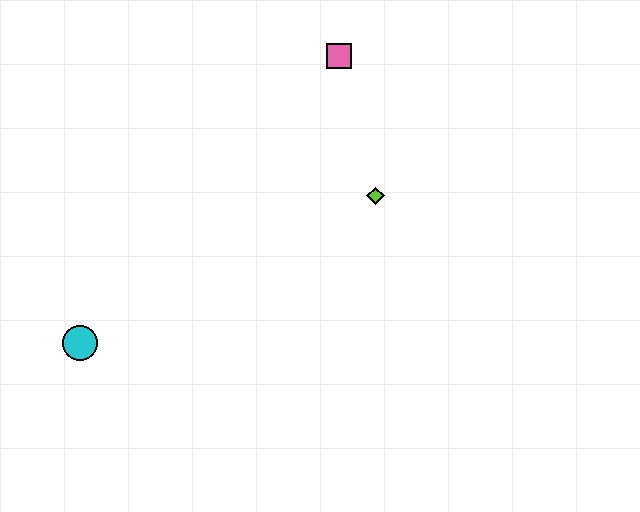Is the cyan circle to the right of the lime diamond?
No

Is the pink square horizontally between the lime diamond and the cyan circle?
Yes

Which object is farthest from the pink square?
The cyan circle is farthest from the pink square.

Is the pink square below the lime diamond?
No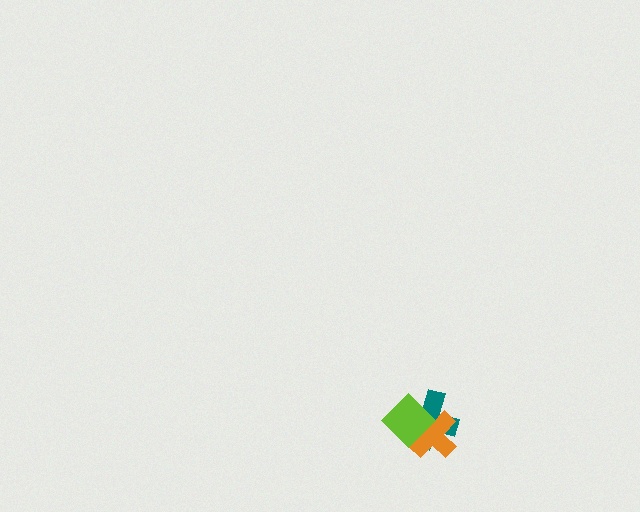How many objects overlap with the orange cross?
2 objects overlap with the orange cross.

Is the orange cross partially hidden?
Yes, it is partially covered by another shape.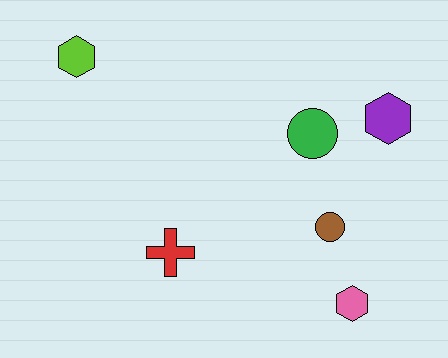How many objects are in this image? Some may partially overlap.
There are 6 objects.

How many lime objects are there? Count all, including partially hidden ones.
There is 1 lime object.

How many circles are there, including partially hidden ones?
There are 2 circles.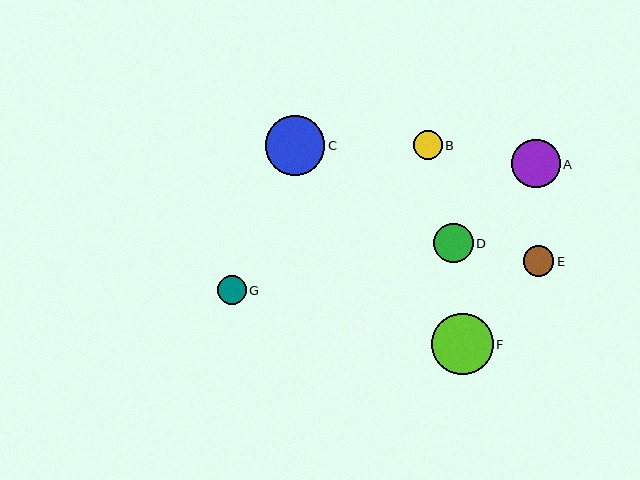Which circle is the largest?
Circle F is the largest with a size of approximately 62 pixels.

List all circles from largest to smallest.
From largest to smallest: F, C, A, D, E, B, G.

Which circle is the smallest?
Circle G is the smallest with a size of approximately 29 pixels.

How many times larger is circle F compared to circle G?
Circle F is approximately 2.1 times the size of circle G.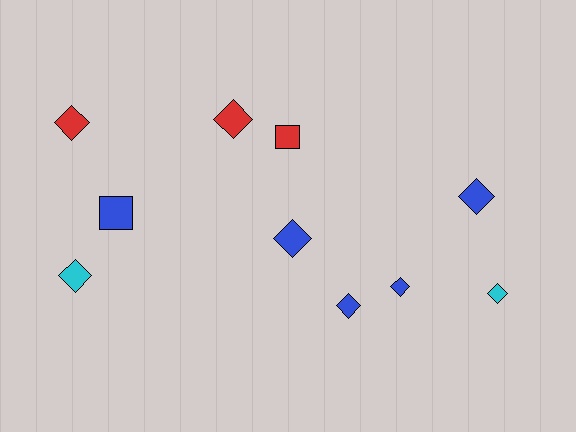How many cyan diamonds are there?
There are 2 cyan diamonds.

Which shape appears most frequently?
Diamond, with 8 objects.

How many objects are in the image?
There are 10 objects.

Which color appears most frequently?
Blue, with 5 objects.